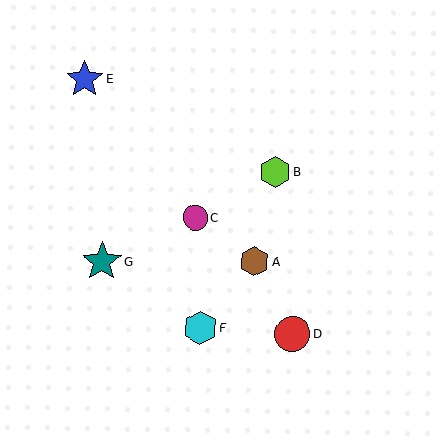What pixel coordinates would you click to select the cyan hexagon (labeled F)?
Click at (200, 328) to select the cyan hexagon F.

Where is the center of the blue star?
The center of the blue star is at (85, 79).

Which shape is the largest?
The teal star (labeled G) is the largest.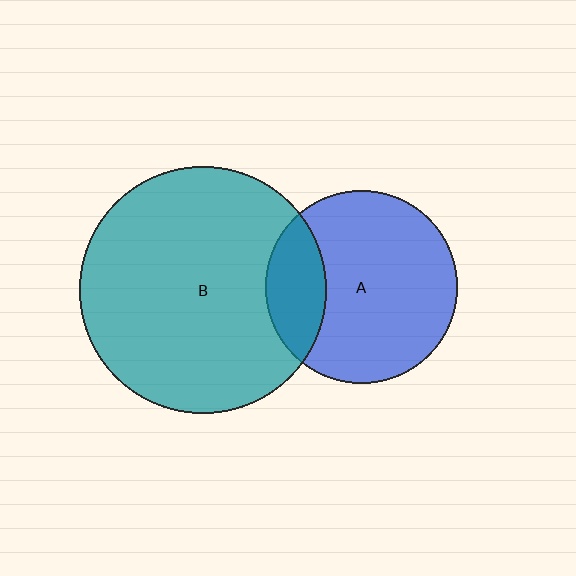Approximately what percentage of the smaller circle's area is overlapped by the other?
Approximately 20%.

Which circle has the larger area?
Circle B (teal).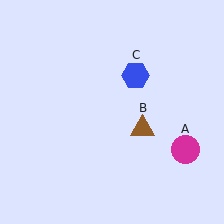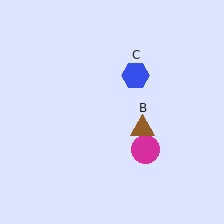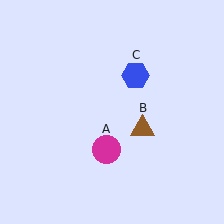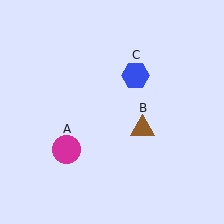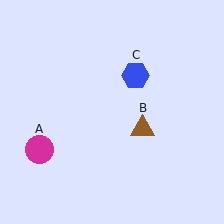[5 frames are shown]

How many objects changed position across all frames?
1 object changed position: magenta circle (object A).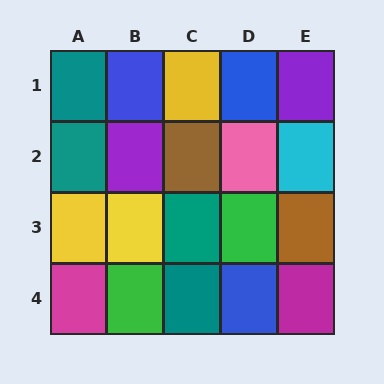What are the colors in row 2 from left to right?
Teal, purple, brown, pink, cyan.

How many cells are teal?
4 cells are teal.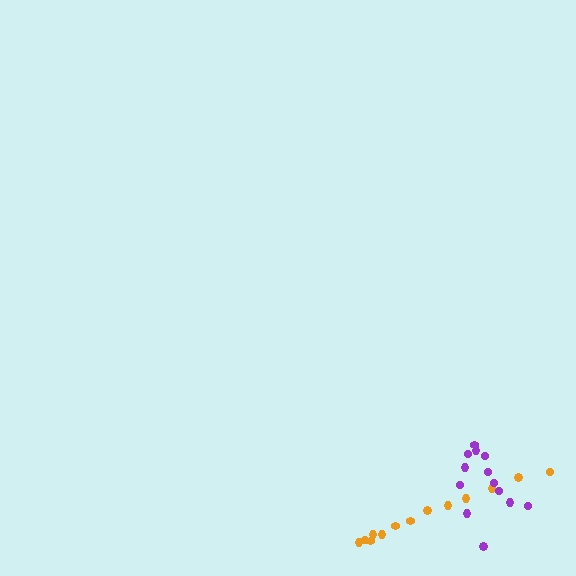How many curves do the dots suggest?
There are 2 distinct paths.